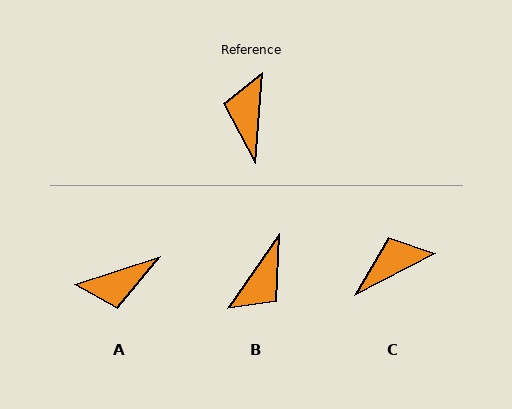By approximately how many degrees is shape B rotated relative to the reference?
Approximately 150 degrees counter-clockwise.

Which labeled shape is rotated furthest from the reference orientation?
B, about 150 degrees away.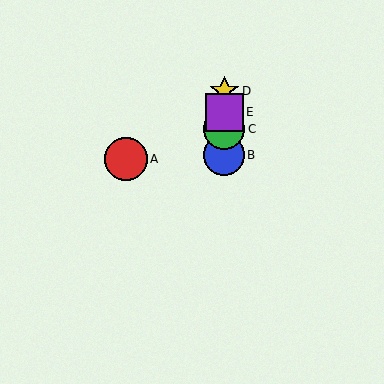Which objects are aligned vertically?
Objects B, C, D, E are aligned vertically.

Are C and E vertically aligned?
Yes, both are at x≈224.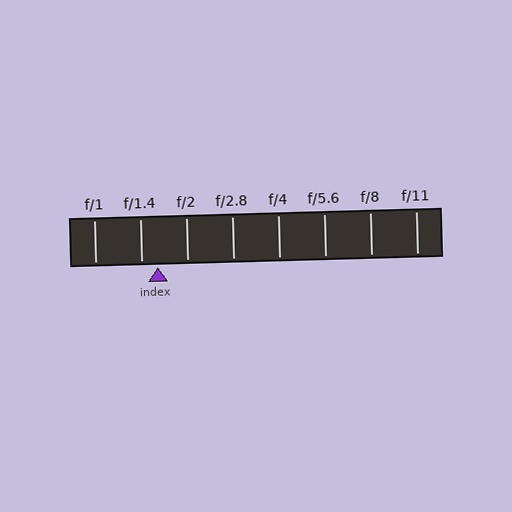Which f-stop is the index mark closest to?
The index mark is closest to f/1.4.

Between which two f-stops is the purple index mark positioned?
The index mark is between f/1.4 and f/2.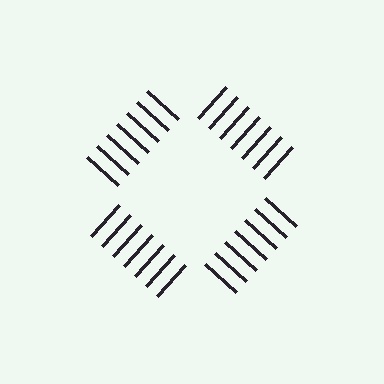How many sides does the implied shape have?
4 sides — the line-ends trace a square.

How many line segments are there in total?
28 — 7 along each of the 4 edges.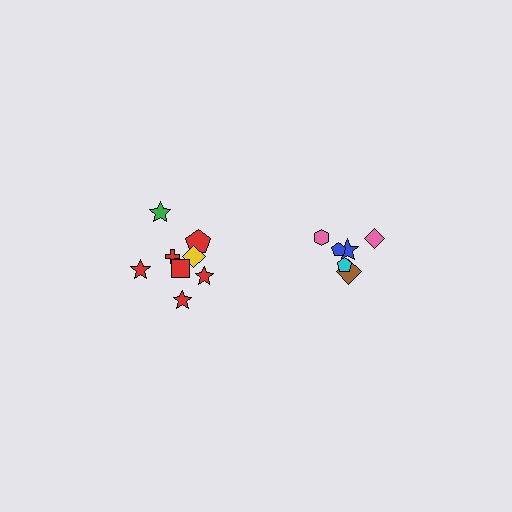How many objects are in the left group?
There are 8 objects.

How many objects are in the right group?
There are 6 objects.